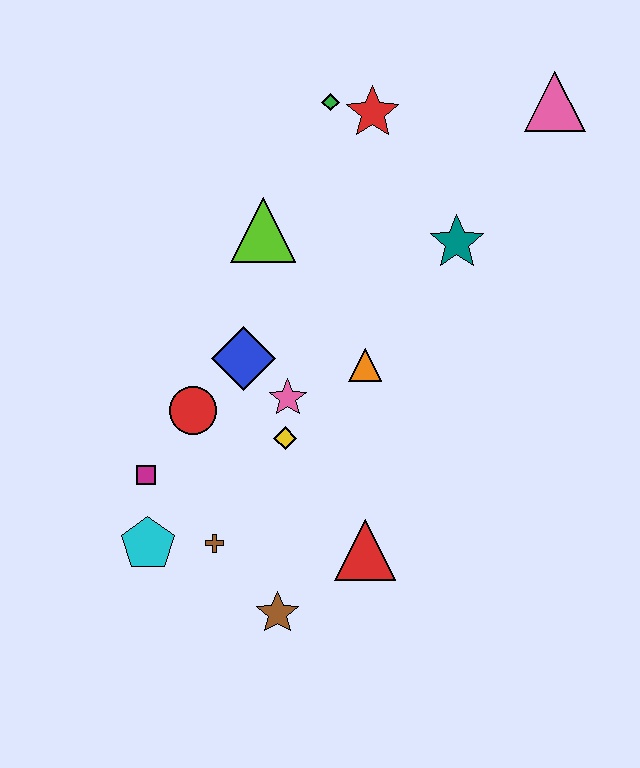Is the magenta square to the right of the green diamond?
No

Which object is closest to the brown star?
The brown cross is closest to the brown star.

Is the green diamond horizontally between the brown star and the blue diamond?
No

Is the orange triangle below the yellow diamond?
No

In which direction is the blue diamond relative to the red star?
The blue diamond is below the red star.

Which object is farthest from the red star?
The brown star is farthest from the red star.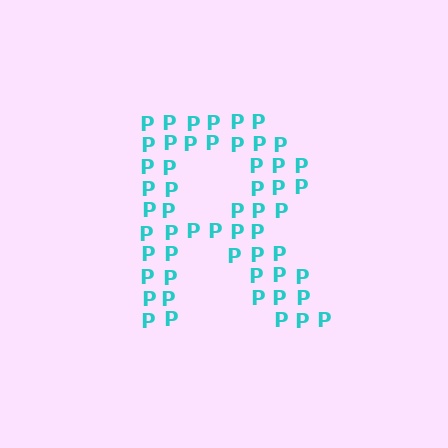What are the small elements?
The small elements are letter P's.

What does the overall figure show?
The overall figure shows the letter R.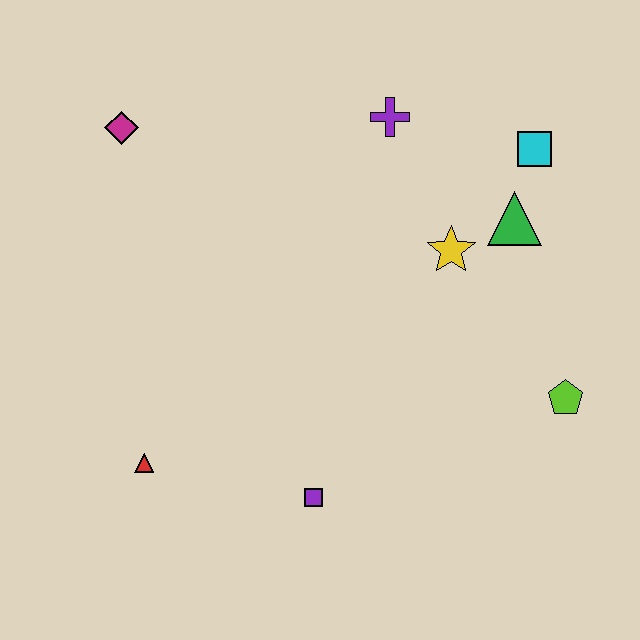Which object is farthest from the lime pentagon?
The magenta diamond is farthest from the lime pentagon.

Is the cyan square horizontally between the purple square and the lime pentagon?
Yes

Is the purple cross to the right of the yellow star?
No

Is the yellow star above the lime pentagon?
Yes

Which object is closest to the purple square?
The red triangle is closest to the purple square.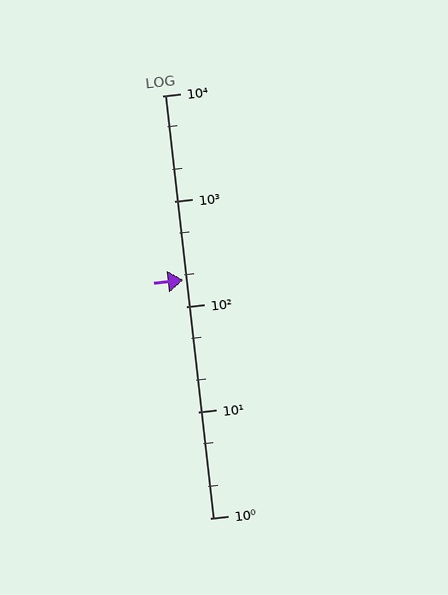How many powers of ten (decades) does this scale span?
The scale spans 4 decades, from 1 to 10000.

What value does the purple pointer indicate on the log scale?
The pointer indicates approximately 180.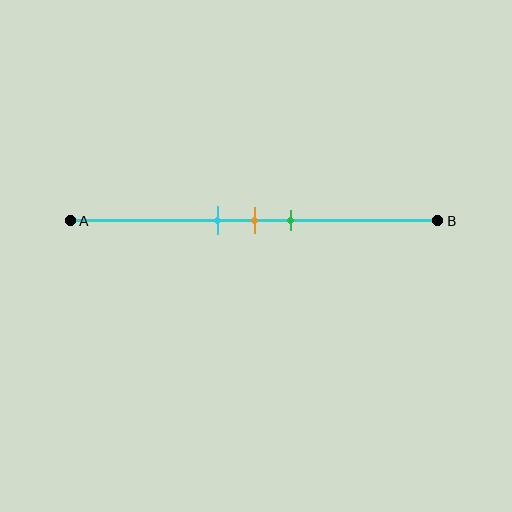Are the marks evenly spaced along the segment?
Yes, the marks are approximately evenly spaced.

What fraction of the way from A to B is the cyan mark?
The cyan mark is approximately 40% (0.4) of the way from A to B.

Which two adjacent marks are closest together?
The cyan and orange marks are the closest adjacent pair.